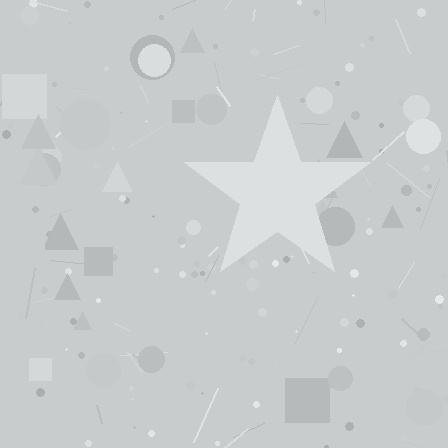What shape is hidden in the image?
A star is hidden in the image.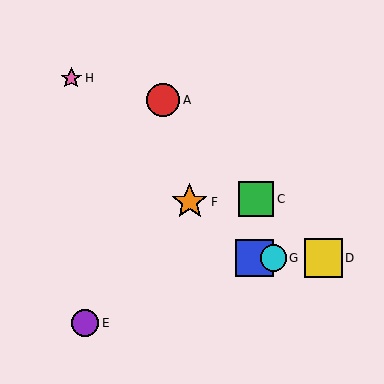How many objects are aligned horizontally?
3 objects (B, D, G) are aligned horizontally.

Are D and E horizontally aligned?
No, D is at y≈258 and E is at y≈323.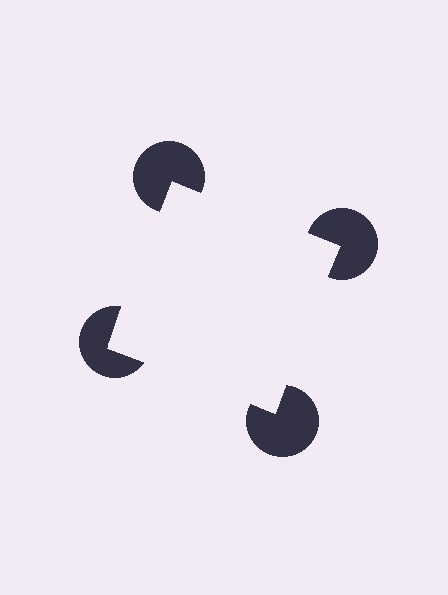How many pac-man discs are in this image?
There are 4 — one at each vertex of the illusory square.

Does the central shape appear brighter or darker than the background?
It typically appears slightly brighter than the background, even though no actual brightness change is drawn.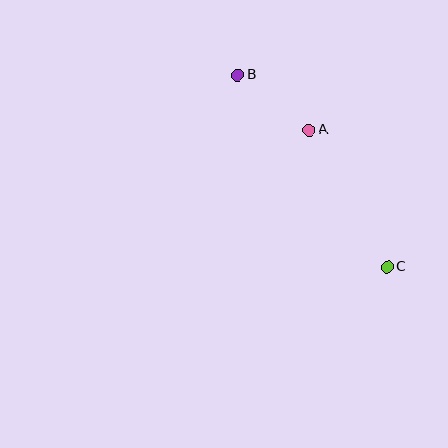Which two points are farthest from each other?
Points B and C are farthest from each other.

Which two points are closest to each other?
Points A and B are closest to each other.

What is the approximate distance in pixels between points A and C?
The distance between A and C is approximately 158 pixels.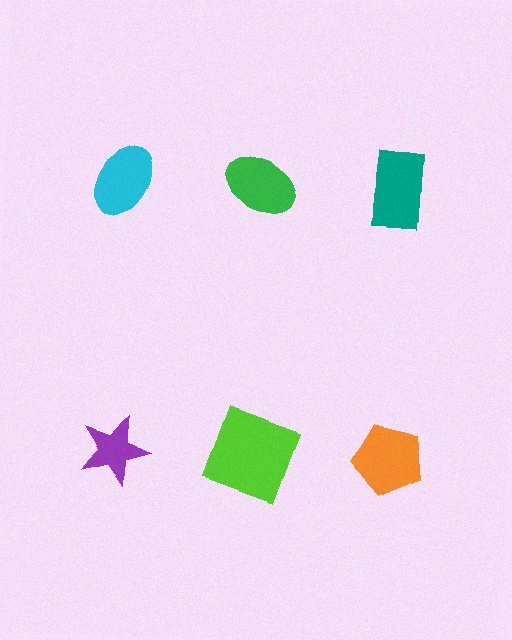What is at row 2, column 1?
A purple star.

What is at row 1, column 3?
A teal rectangle.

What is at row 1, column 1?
A cyan ellipse.